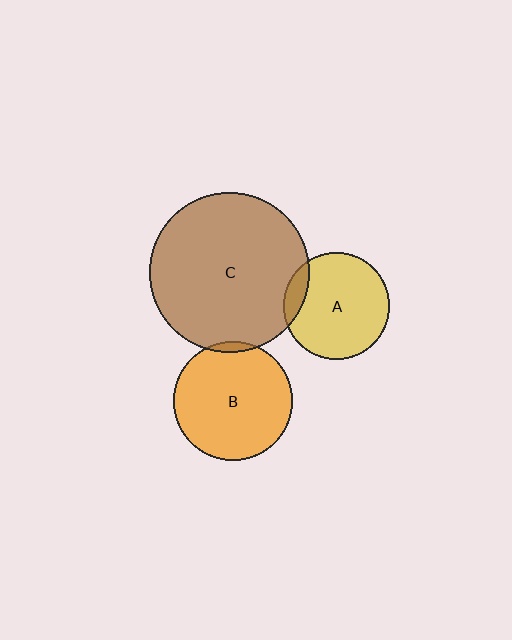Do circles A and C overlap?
Yes.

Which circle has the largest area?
Circle C (brown).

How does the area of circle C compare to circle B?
Approximately 1.8 times.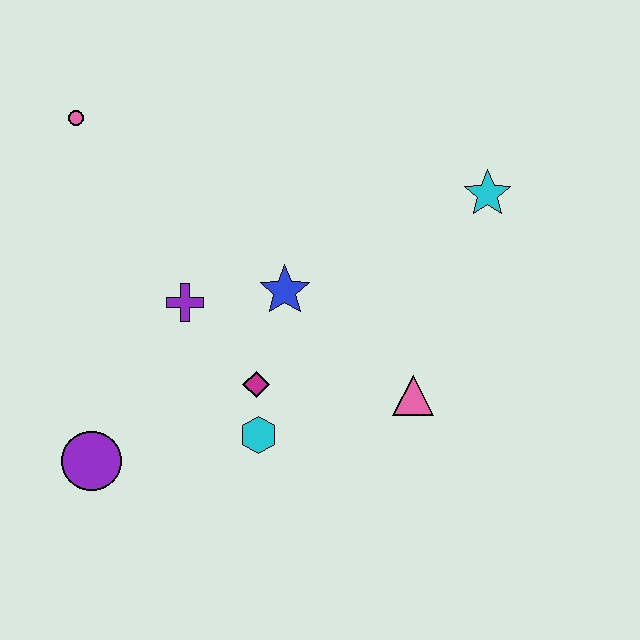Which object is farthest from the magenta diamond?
The pink circle is farthest from the magenta diamond.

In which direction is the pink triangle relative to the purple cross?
The pink triangle is to the right of the purple cross.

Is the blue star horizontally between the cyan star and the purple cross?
Yes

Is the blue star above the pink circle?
No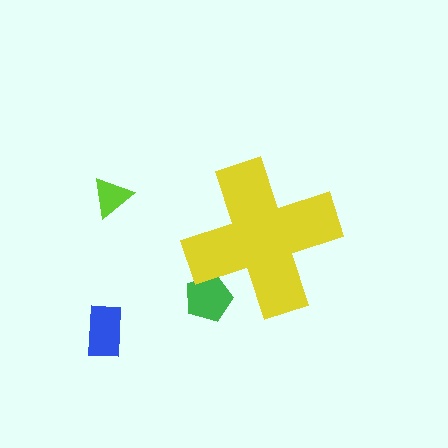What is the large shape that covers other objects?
A yellow cross.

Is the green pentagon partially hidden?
Yes, the green pentagon is partially hidden behind the yellow cross.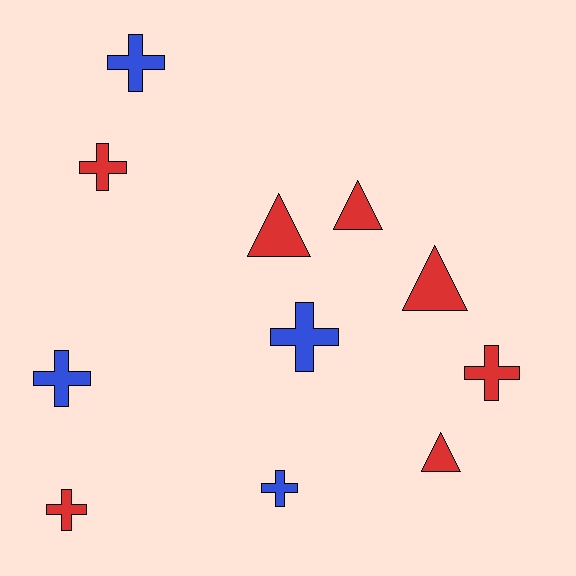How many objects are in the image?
There are 11 objects.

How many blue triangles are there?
There are no blue triangles.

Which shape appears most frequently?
Cross, with 7 objects.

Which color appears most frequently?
Red, with 7 objects.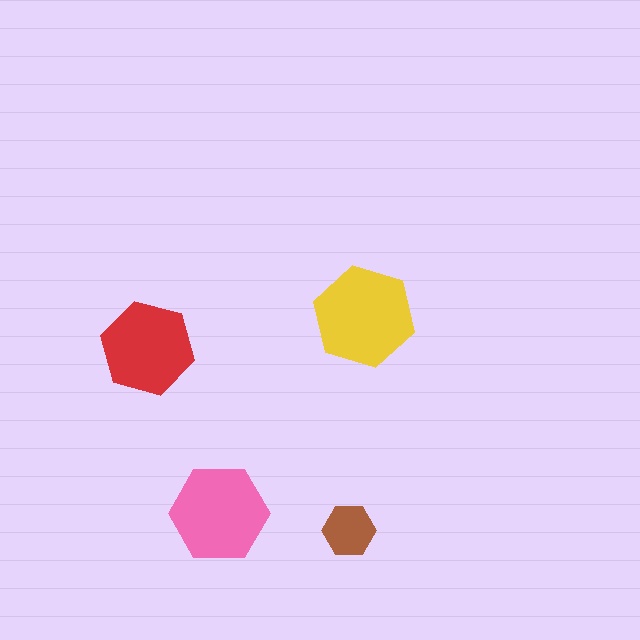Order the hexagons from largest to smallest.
the yellow one, the pink one, the red one, the brown one.